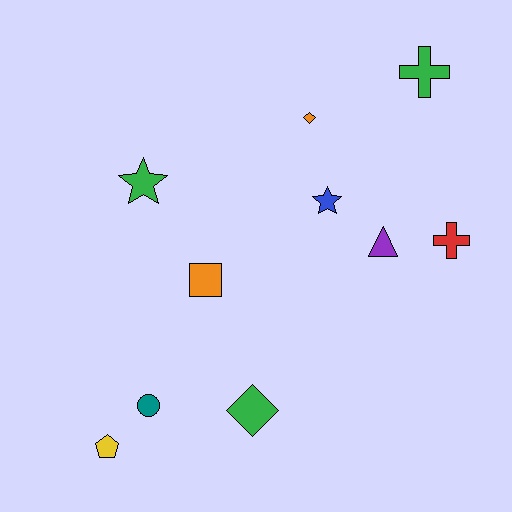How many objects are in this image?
There are 10 objects.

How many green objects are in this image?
There are 3 green objects.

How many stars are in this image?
There are 2 stars.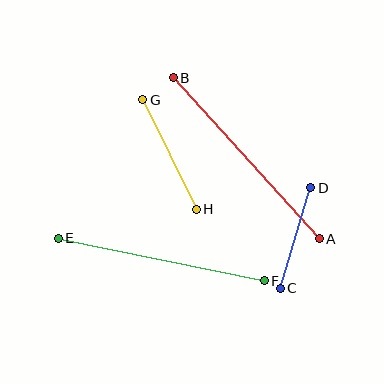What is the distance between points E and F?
The distance is approximately 210 pixels.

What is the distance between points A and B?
The distance is approximately 217 pixels.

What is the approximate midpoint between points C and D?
The midpoint is at approximately (295, 238) pixels.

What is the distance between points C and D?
The distance is approximately 105 pixels.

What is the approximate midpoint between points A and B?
The midpoint is at approximately (246, 158) pixels.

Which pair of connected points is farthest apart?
Points A and B are farthest apart.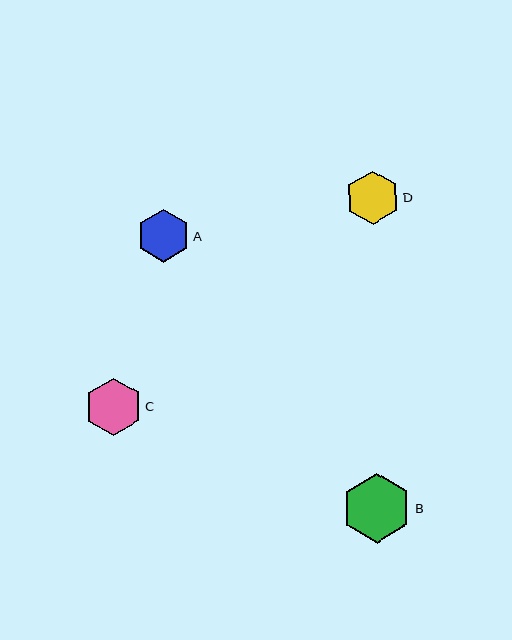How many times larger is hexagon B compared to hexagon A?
Hexagon B is approximately 1.3 times the size of hexagon A.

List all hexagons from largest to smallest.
From largest to smallest: B, C, D, A.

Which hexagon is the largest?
Hexagon B is the largest with a size of approximately 69 pixels.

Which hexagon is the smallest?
Hexagon A is the smallest with a size of approximately 53 pixels.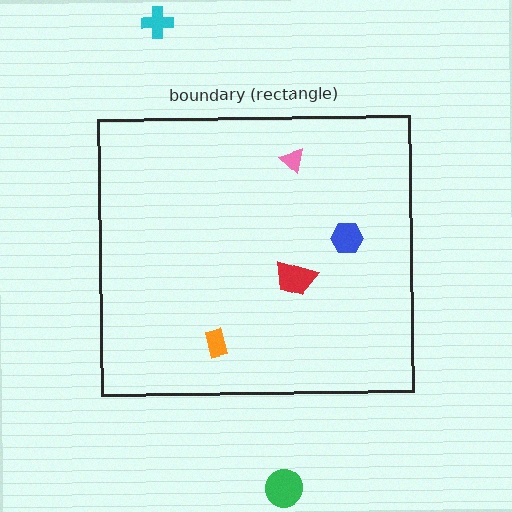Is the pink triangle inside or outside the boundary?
Inside.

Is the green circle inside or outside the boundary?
Outside.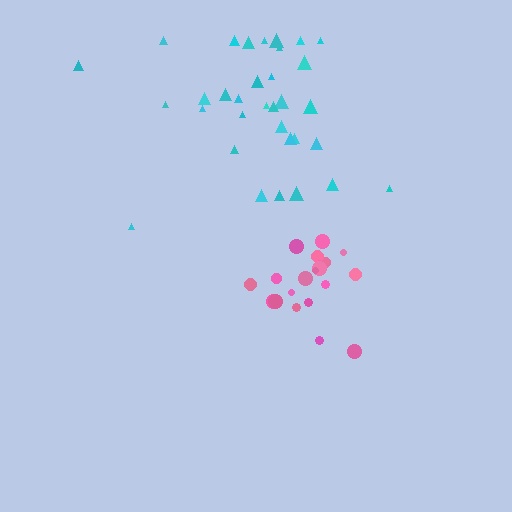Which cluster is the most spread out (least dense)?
Cyan.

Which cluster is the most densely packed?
Pink.